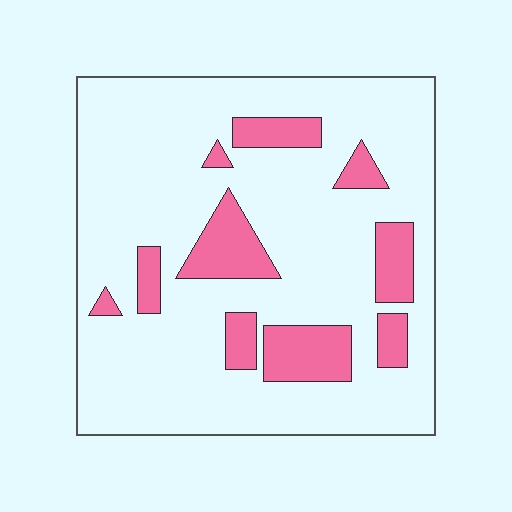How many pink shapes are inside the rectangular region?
10.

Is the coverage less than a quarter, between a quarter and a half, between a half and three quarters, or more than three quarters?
Less than a quarter.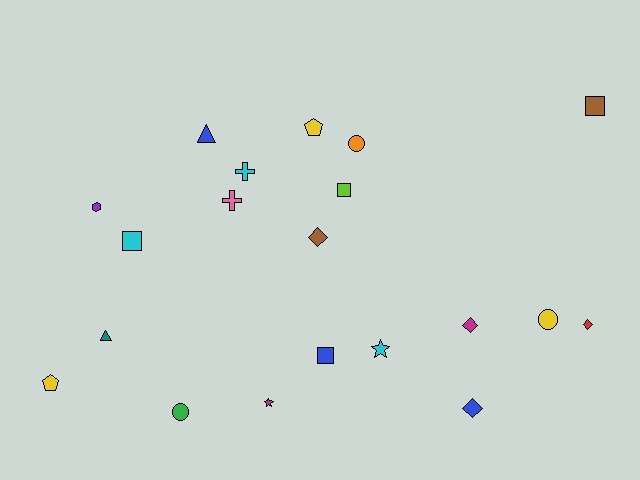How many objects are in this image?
There are 20 objects.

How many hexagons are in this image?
There is 1 hexagon.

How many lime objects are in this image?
There is 1 lime object.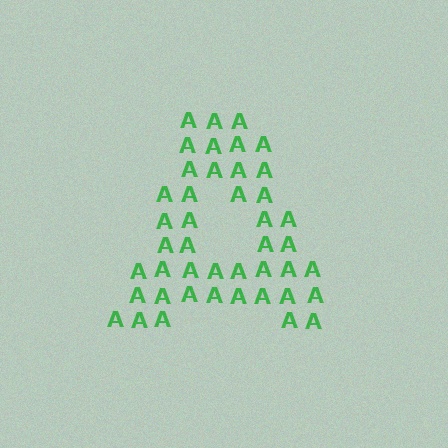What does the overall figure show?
The overall figure shows the letter A.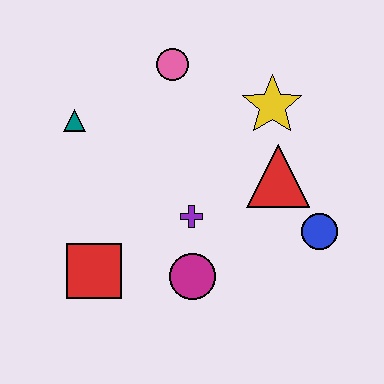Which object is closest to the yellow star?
The red triangle is closest to the yellow star.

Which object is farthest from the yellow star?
The red square is farthest from the yellow star.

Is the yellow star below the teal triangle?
No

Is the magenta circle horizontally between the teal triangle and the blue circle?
Yes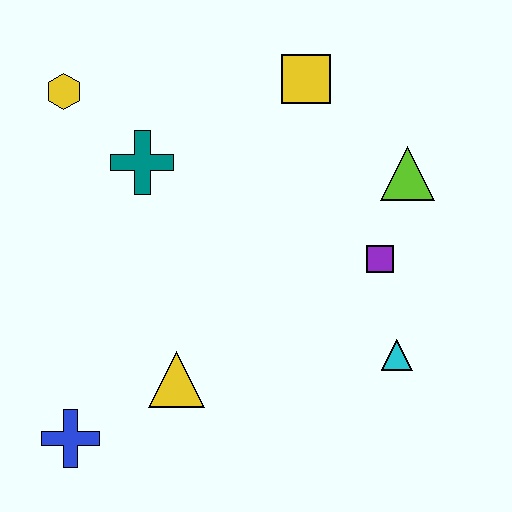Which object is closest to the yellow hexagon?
The teal cross is closest to the yellow hexagon.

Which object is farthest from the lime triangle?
The blue cross is farthest from the lime triangle.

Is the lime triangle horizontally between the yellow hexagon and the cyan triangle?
No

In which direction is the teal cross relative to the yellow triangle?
The teal cross is above the yellow triangle.